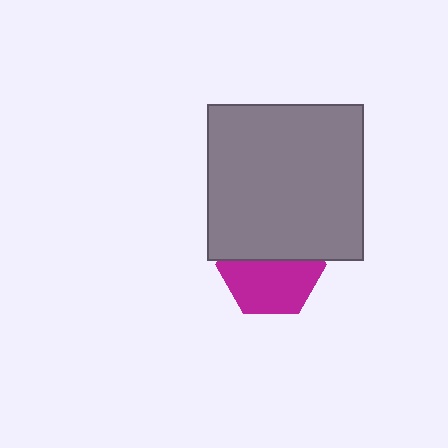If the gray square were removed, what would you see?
You would see the complete magenta hexagon.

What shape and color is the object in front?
The object in front is a gray square.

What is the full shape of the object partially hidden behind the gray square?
The partially hidden object is a magenta hexagon.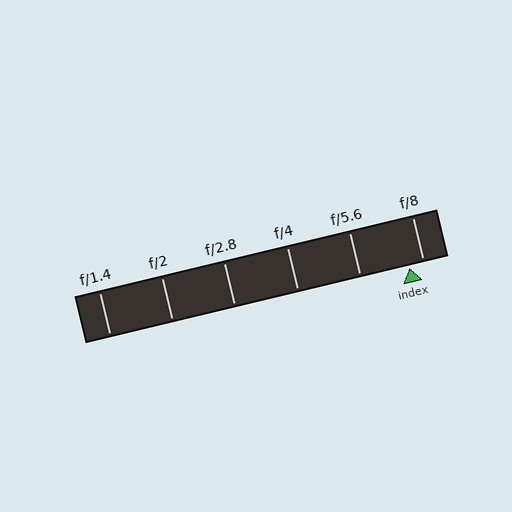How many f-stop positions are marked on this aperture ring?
There are 6 f-stop positions marked.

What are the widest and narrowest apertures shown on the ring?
The widest aperture shown is f/1.4 and the narrowest is f/8.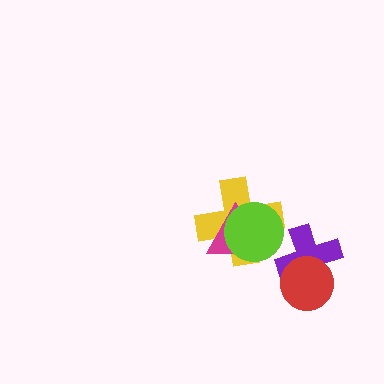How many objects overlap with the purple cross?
1 object overlaps with the purple cross.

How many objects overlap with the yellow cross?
2 objects overlap with the yellow cross.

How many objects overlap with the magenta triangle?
2 objects overlap with the magenta triangle.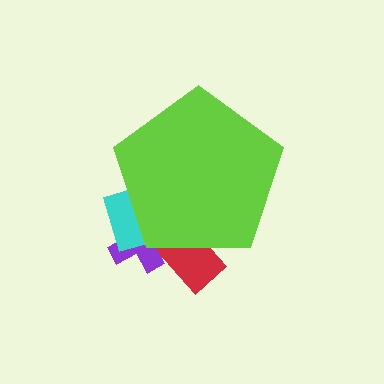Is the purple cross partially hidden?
Yes, the purple cross is partially hidden behind the lime pentagon.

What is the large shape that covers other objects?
A lime pentagon.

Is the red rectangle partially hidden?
Yes, the red rectangle is partially hidden behind the lime pentagon.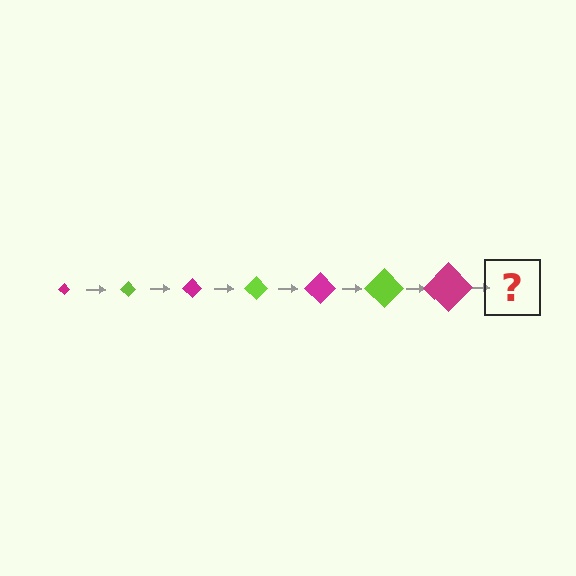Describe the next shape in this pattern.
It should be a lime diamond, larger than the previous one.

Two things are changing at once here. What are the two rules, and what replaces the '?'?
The two rules are that the diamond grows larger each step and the color cycles through magenta and lime. The '?' should be a lime diamond, larger than the previous one.